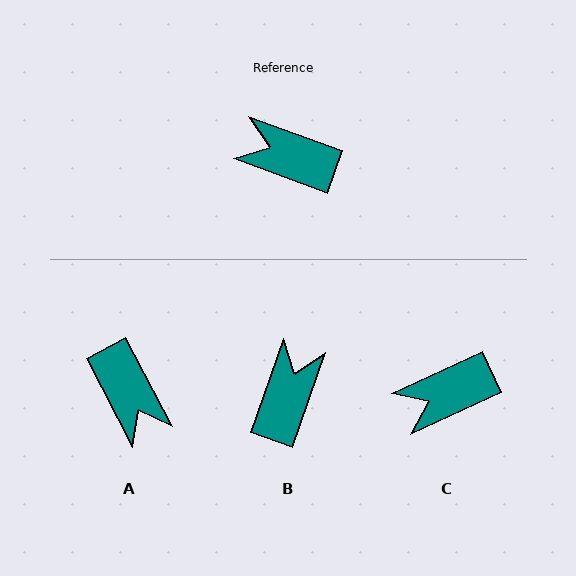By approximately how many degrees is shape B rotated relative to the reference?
Approximately 89 degrees clockwise.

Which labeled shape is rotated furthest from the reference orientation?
A, about 138 degrees away.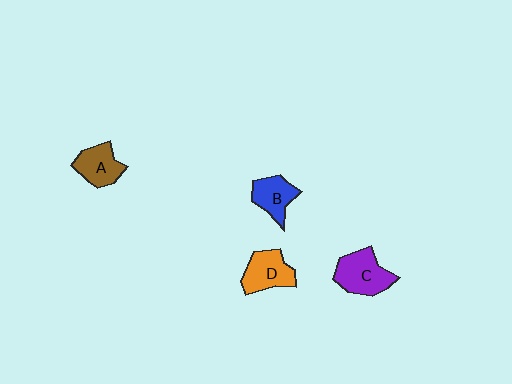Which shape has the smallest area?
Shape B (blue).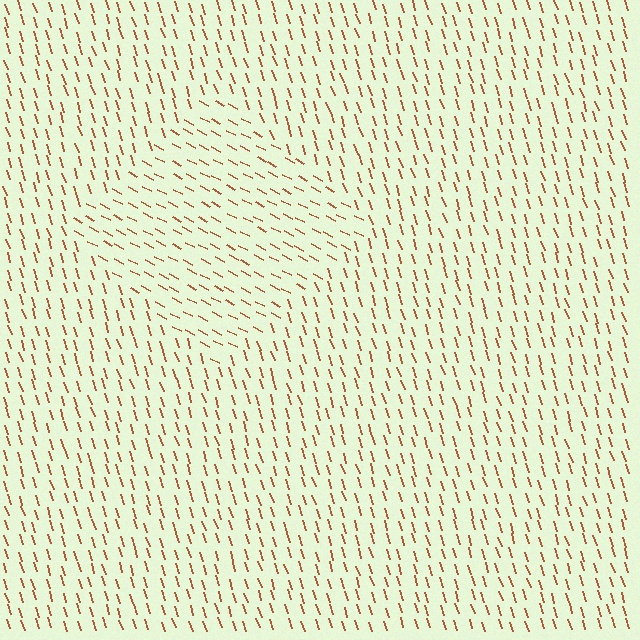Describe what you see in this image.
The image is filled with small brown line segments. A diamond region in the image has lines oriented differently from the surrounding lines, creating a visible texture boundary.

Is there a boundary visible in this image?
Yes, there is a texture boundary formed by a change in line orientation.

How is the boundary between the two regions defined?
The boundary is defined purely by a change in line orientation (approximately 45 degrees difference). All lines are the same color and thickness.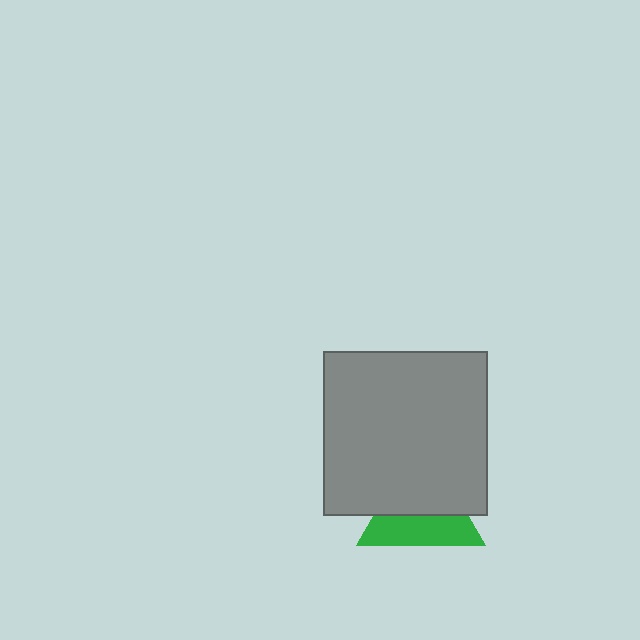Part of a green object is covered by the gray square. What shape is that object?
It is a triangle.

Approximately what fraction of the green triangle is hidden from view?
Roughly 54% of the green triangle is hidden behind the gray square.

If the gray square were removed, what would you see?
You would see the complete green triangle.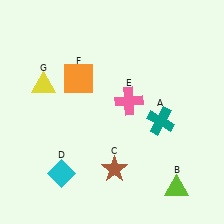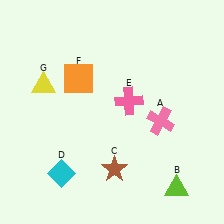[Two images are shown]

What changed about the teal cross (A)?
In Image 1, A is teal. In Image 2, it changed to pink.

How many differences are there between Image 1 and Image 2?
There is 1 difference between the two images.